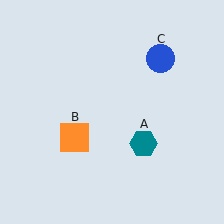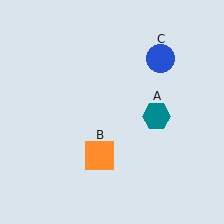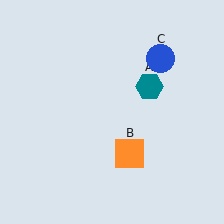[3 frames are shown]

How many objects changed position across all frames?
2 objects changed position: teal hexagon (object A), orange square (object B).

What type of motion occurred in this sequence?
The teal hexagon (object A), orange square (object B) rotated counterclockwise around the center of the scene.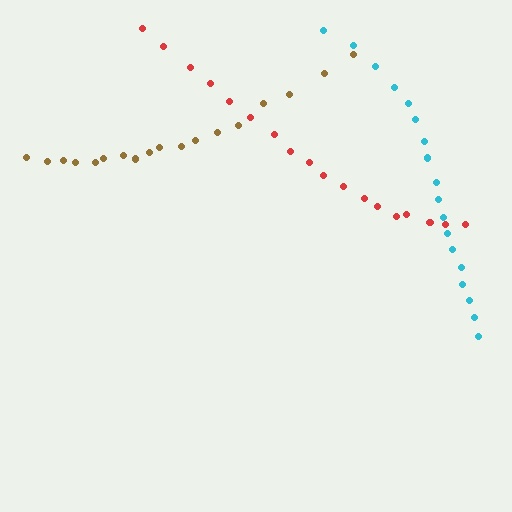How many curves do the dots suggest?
There are 3 distinct paths.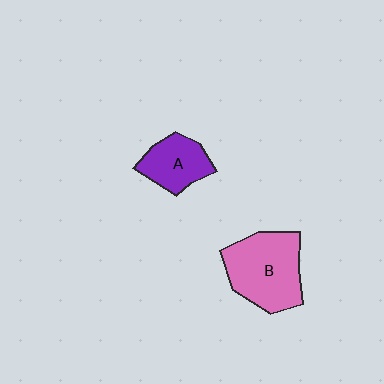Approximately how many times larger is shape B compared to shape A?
Approximately 1.7 times.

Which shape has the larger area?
Shape B (pink).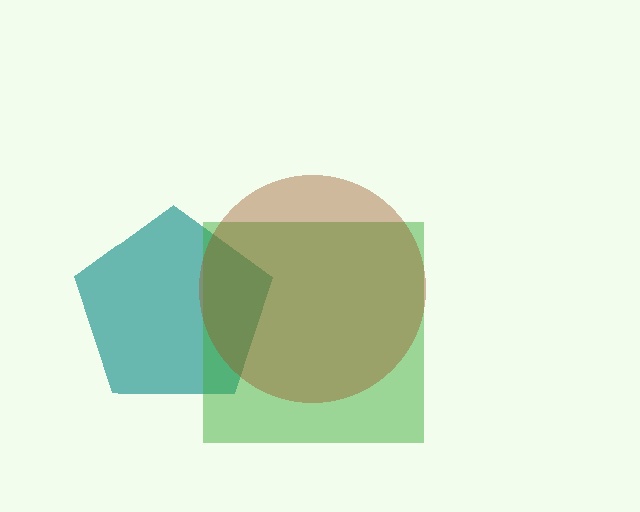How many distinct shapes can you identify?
There are 3 distinct shapes: a teal pentagon, a green square, a brown circle.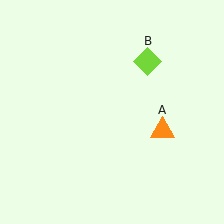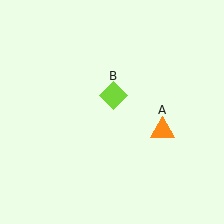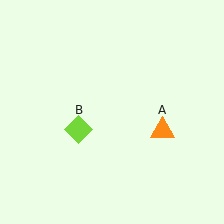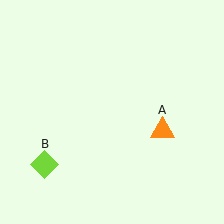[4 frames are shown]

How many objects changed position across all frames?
1 object changed position: lime diamond (object B).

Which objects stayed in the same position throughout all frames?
Orange triangle (object A) remained stationary.